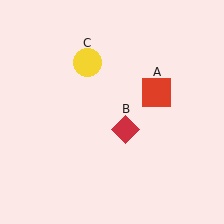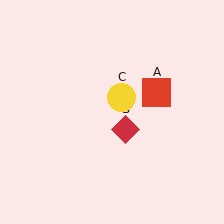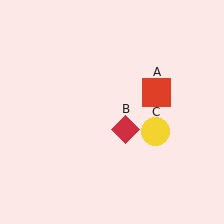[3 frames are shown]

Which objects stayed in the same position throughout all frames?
Red square (object A) and red diamond (object B) remained stationary.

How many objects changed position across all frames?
1 object changed position: yellow circle (object C).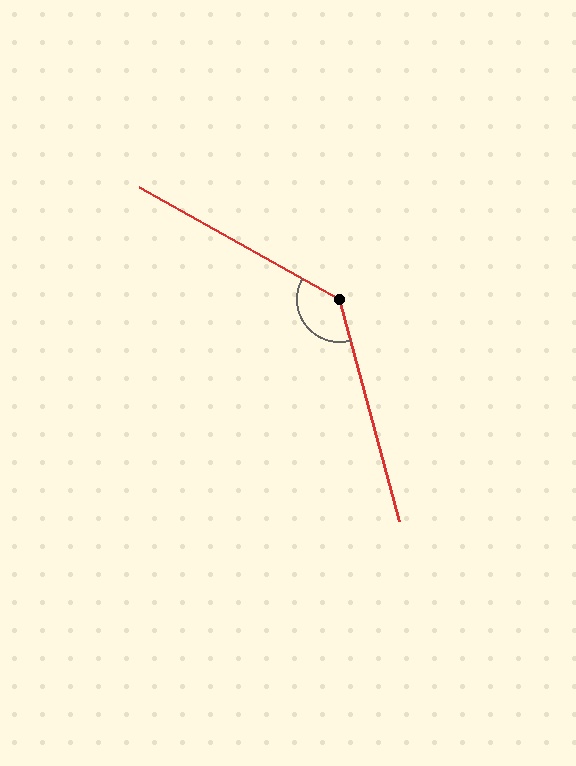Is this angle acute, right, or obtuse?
It is obtuse.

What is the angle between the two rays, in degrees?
Approximately 134 degrees.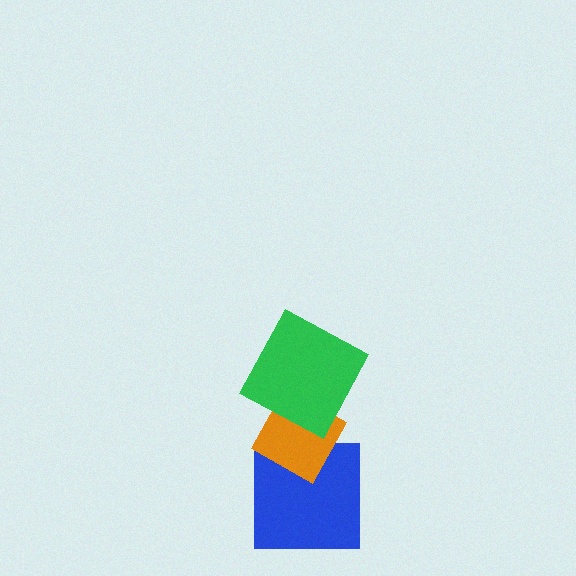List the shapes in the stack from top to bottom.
From top to bottom: the green square, the orange diamond, the blue square.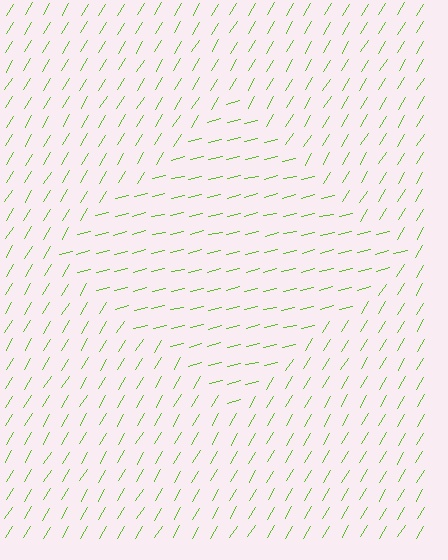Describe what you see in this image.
The image is filled with small lime line segments. A diamond region in the image has lines oriented differently from the surrounding lines, creating a visible texture boundary.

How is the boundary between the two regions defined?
The boundary is defined purely by a change in line orientation (approximately 45 degrees difference). All lines are the same color and thickness.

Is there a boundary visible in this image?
Yes, there is a texture boundary formed by a change in line orientation.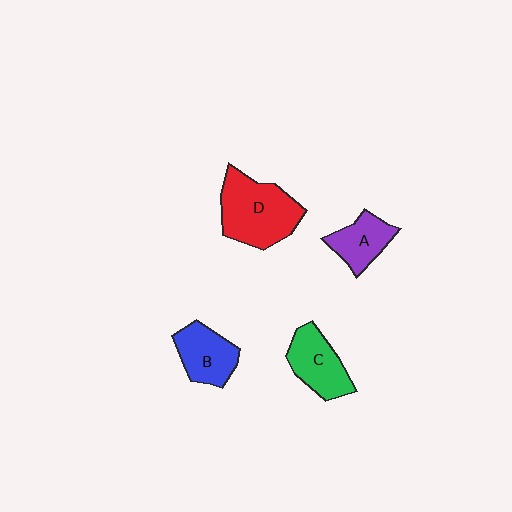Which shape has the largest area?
Shape D (red).